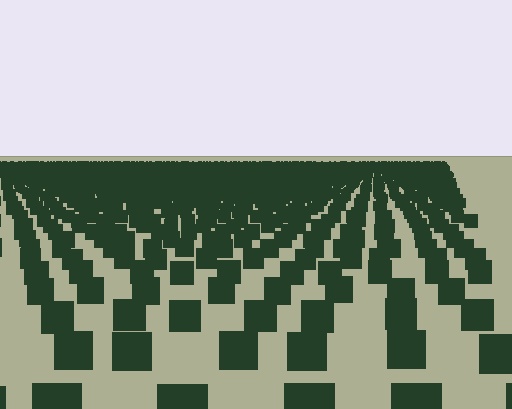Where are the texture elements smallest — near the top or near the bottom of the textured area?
Near the top.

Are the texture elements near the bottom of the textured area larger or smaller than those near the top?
Larger. Near the bottom, elements are closer to the viewer and appear at a bigger on-screen size.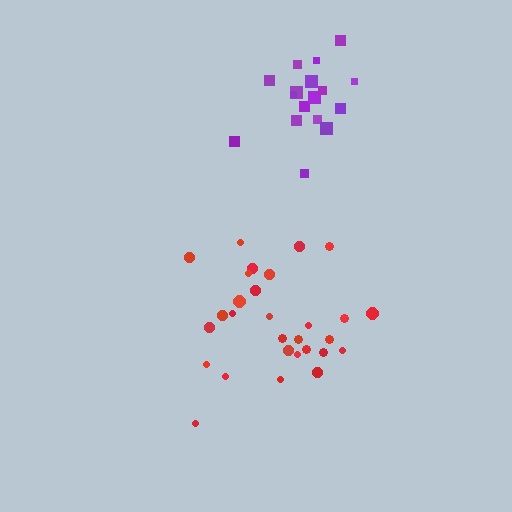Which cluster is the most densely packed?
Purple.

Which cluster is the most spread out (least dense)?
Red.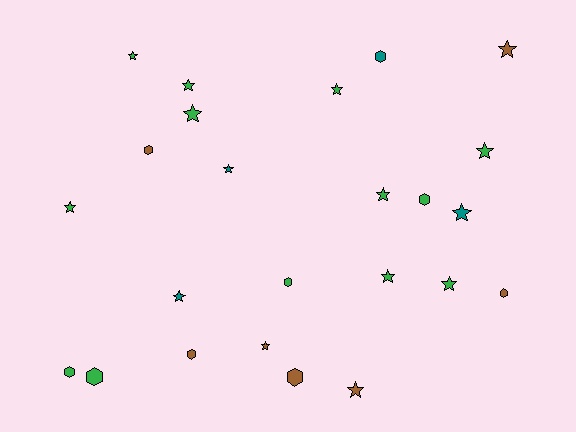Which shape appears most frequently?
Star, with 15 objects.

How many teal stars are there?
There are 3 teal stars.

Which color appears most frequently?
Green, with 13 objects.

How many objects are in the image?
There are 24 objects.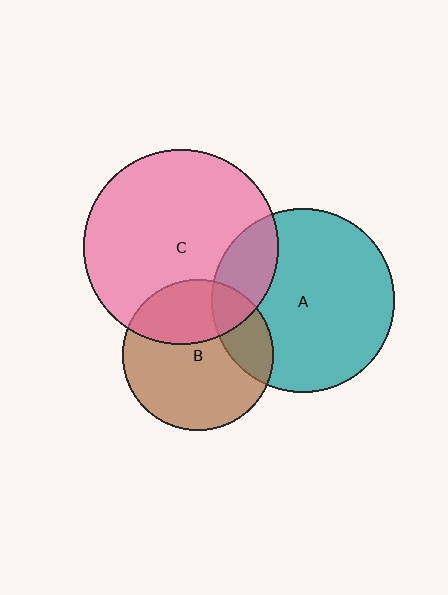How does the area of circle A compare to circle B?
Approximately 1.5 times.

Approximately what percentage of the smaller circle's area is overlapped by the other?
Approximately 20%.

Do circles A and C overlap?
Yes.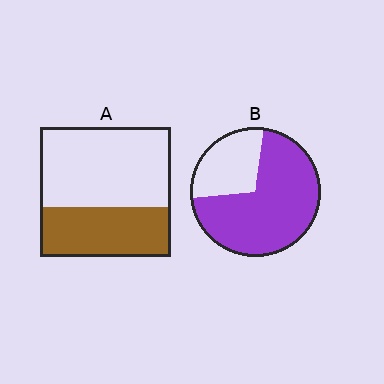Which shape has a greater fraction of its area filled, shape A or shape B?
Shape B.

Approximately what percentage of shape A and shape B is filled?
A is approximately 40% and B is approximately 70%.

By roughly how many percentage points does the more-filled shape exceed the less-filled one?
By roughly 35 percentage points (B over A).